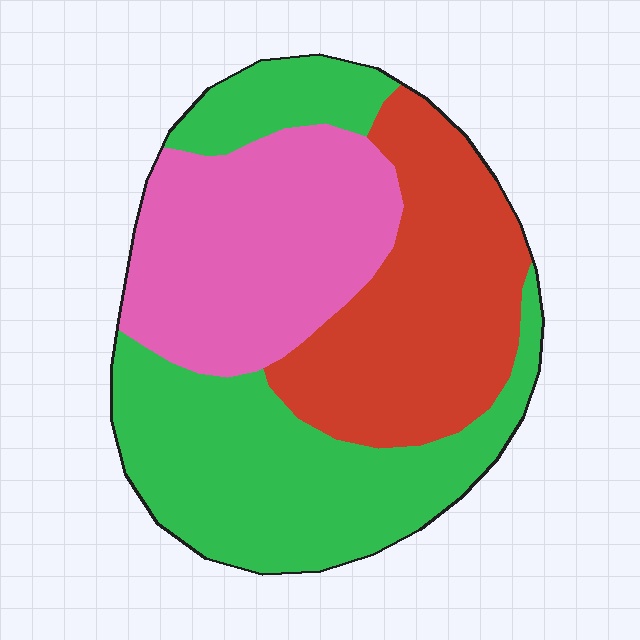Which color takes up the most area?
Green, at roughly 40%.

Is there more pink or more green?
Green.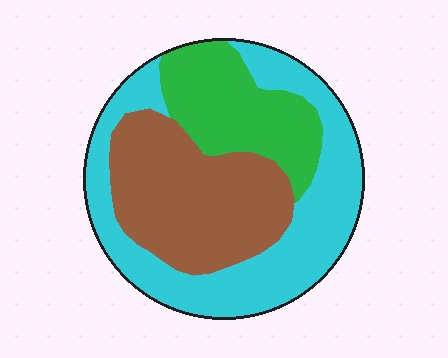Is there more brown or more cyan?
Cyan.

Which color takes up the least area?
Green, at roughly 25%.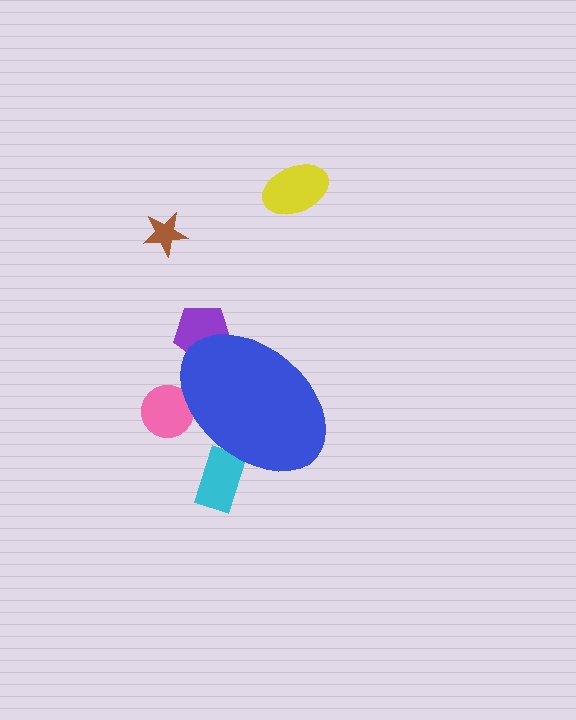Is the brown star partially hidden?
No, the brown star is fully visible.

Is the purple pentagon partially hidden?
Yes, the purple pentagon is partially hidden behind the blue ellipse.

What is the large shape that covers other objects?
A blue ellipse.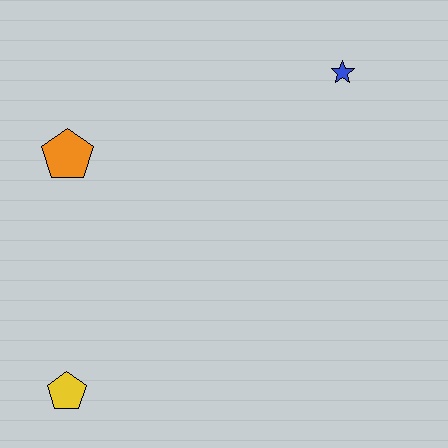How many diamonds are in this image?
There are no diamonds.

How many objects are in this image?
There are 3 objects.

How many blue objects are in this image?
There is 1 blue object.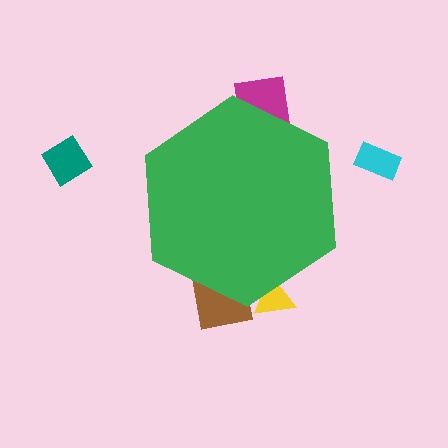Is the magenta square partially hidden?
Yes, the magenta square is partially hidden behind the green hexagon.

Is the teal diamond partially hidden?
No, the teal diamond is fully visible.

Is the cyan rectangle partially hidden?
No, the cyan rectangle is fully visible.